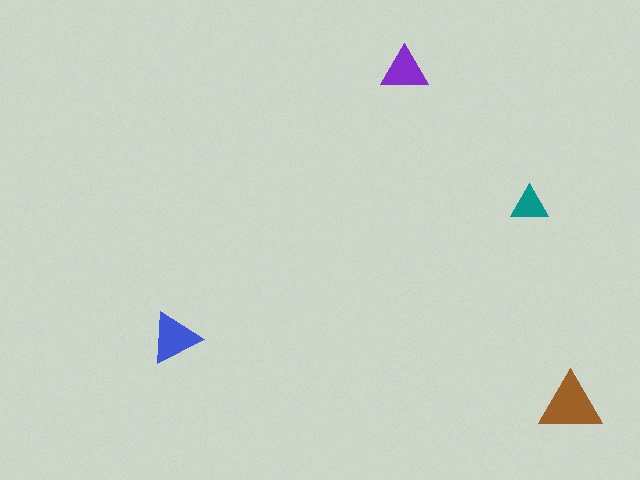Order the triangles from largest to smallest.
the brown one, the blue one, the purple one, the teal one.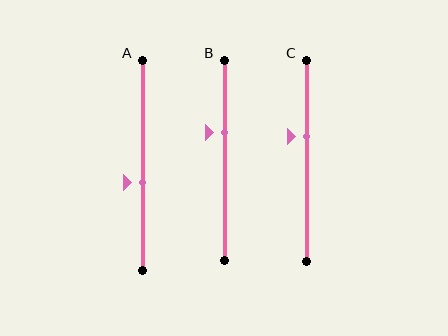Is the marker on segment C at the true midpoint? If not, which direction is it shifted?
No, the marker on segment C is shifted upward by about 12% of the segment length.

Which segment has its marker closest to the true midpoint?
Segment A has its marker closest to the true midpoint.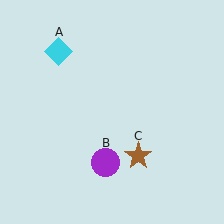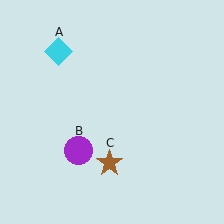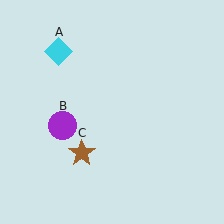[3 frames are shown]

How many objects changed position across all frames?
2 objects changed position: purple circle (object B), brown star (object C).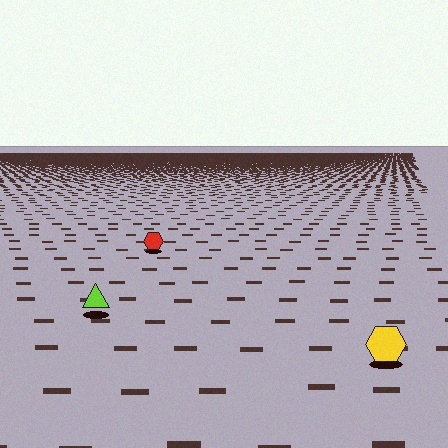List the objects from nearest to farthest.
From nearest to farthest: the yellow hexagon, the lime triangle, the red hexagon.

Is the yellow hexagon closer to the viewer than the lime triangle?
Yes. The yellow hexagon is closer — you can tell from the texture gradient: the ground texture is coarser near it.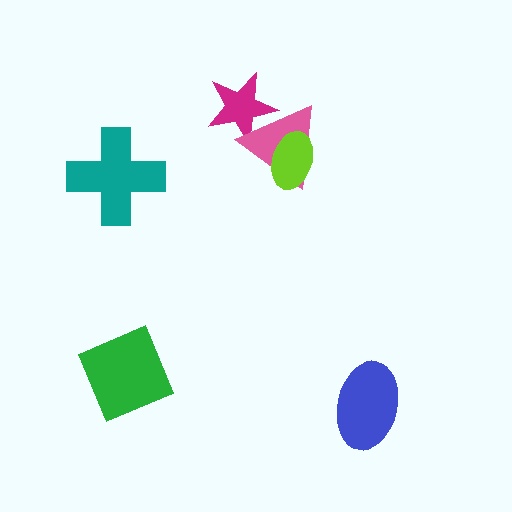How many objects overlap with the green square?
0 objects overlap with the green square.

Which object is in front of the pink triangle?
The lime ellipse is in front of the pink triangle.